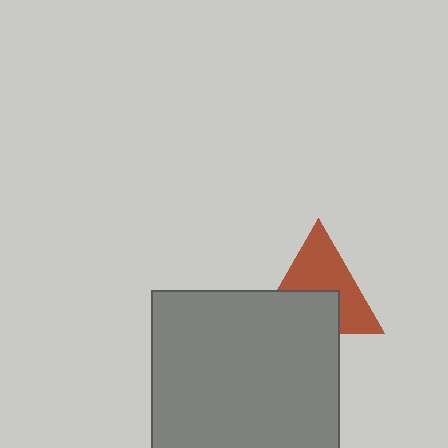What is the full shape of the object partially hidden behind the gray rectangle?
The partially hidden object is a brown triangle.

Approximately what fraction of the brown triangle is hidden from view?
Roughly 43% of the brown triangle is hidden behind the gray rectangle.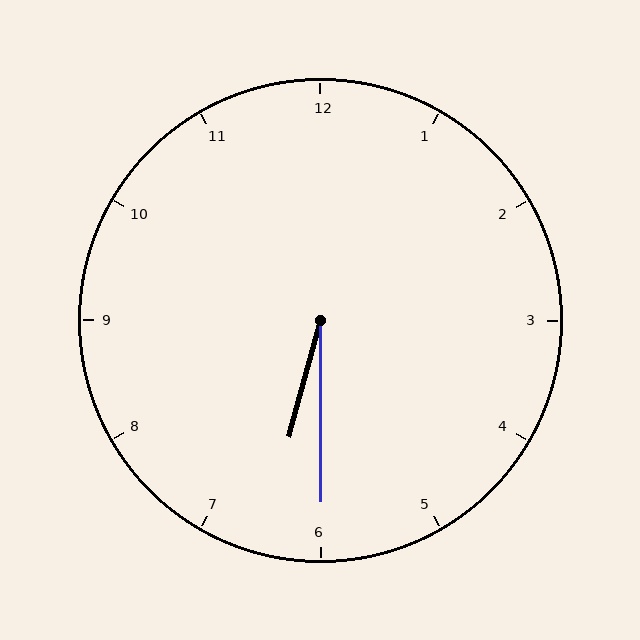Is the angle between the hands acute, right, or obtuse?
It is acute.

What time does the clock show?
6:30.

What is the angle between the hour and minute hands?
Approximately 15 degrees.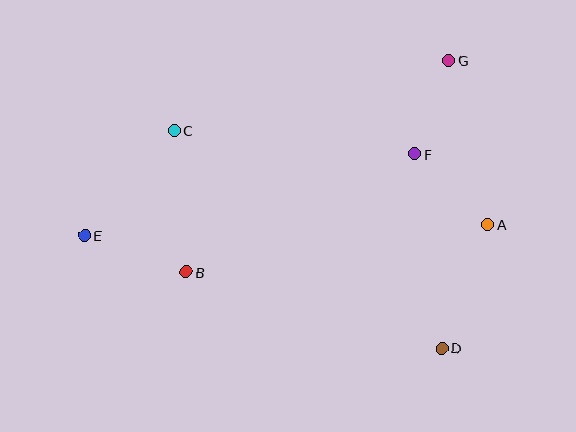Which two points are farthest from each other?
Points E and G are farthest from each other.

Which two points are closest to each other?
Points F and G are closest to each other.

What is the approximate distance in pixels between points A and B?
The distance between A and B is approximately 305 pixels.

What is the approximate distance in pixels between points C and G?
The distance between C and G is approximately 283 pixels.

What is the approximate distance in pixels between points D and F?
The distance between D and F is approximately 196 pixels.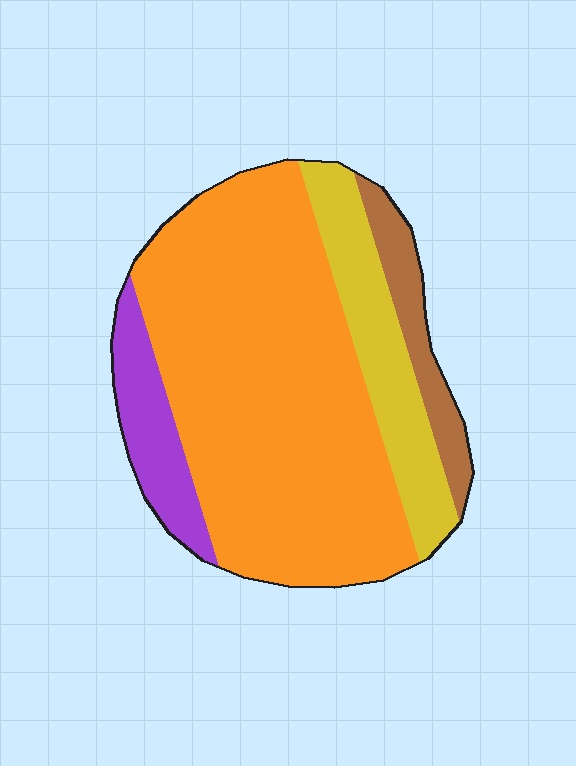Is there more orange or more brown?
Orange.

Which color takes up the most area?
Orange, at roughly 65%.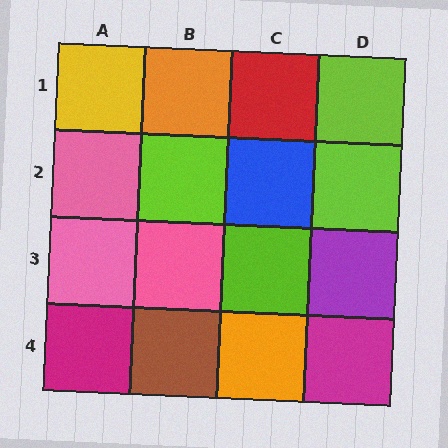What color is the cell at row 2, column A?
Pink.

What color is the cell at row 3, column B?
Pink.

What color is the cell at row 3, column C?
Lime.